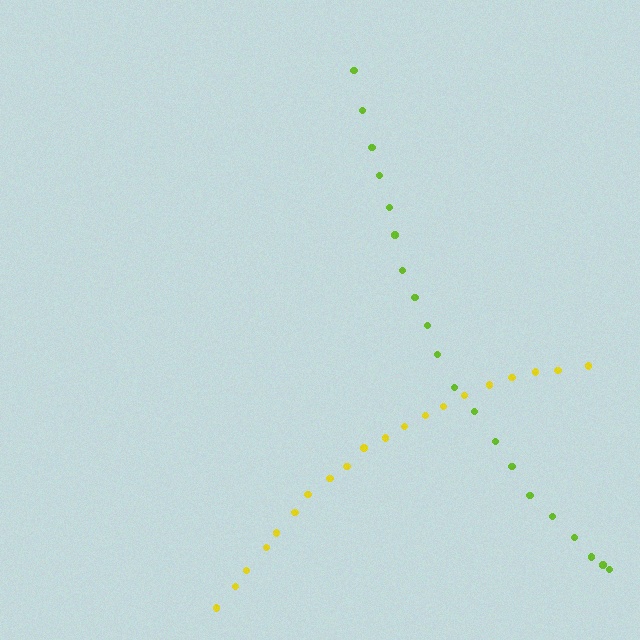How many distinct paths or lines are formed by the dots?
There are 2 distinct paths.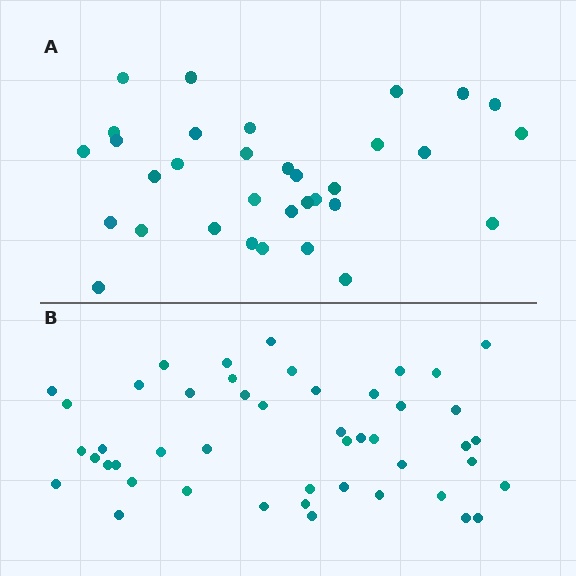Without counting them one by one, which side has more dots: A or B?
Region B (the bottom region) has more dots.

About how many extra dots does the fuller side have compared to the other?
Region B has approximately 15 more dots than region A.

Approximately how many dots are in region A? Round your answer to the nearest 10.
About 30 dots. (The exact count is 33, which rounds to 30.)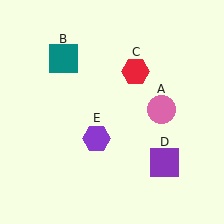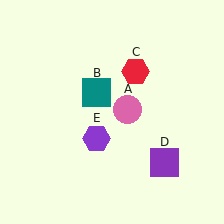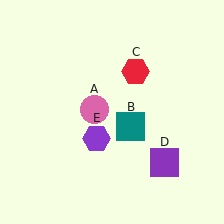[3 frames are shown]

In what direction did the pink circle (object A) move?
The pink circle (object A) moved left.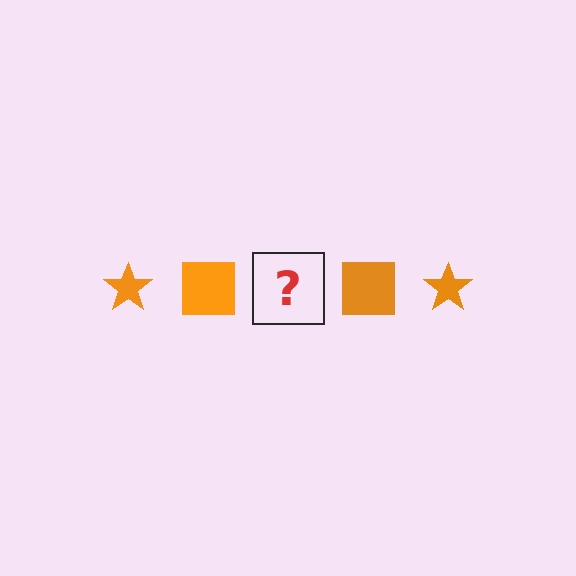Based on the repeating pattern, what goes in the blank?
The blank should be an orange star.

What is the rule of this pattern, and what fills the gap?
The rule is that the pattern cycles through star, square shapes in orange. The gap should be filled with an orange star.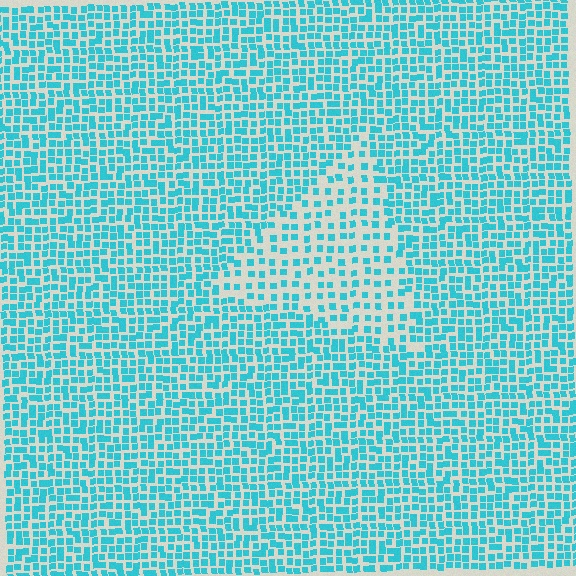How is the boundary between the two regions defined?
The boundary is defined by a change in element density (approximately 1.9x ratio). All elements are the same color, size, and shape.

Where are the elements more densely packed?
The elements are more densely packed outside the triangle boundary.